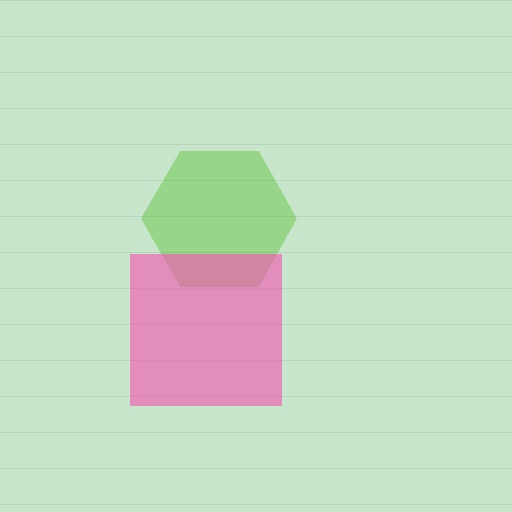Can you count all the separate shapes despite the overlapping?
Yes, there are 2 separate shapes.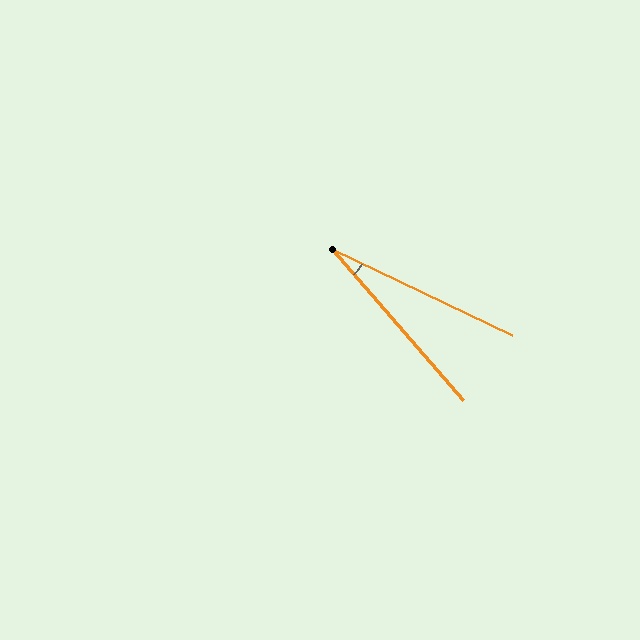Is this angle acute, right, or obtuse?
It is acute.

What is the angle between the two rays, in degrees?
Approximately 23 degrees.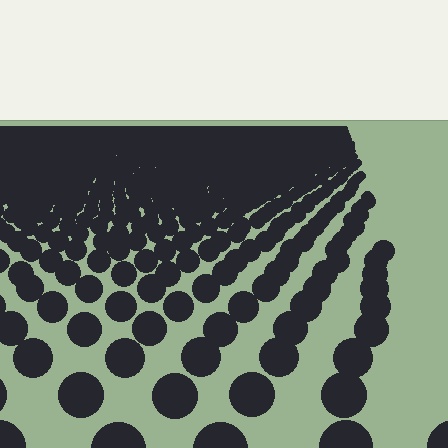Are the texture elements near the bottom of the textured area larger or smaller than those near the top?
Larger. Near the bottom, elements are closer to the viewer and appear at a bigger on-screen size.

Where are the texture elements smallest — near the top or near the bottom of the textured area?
Near the top.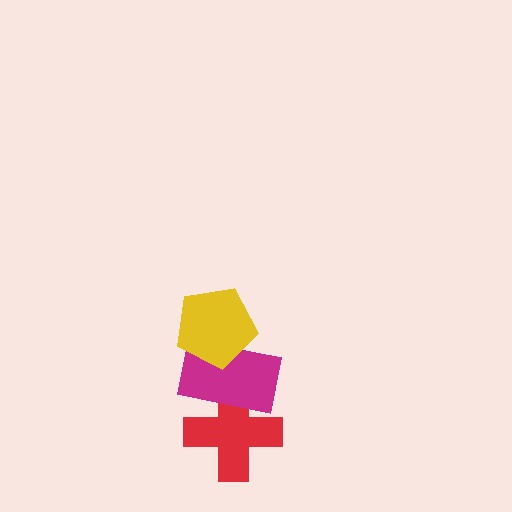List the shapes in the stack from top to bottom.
From top to bottom: the yellow pentagon, the magenta rectangle, the red cross.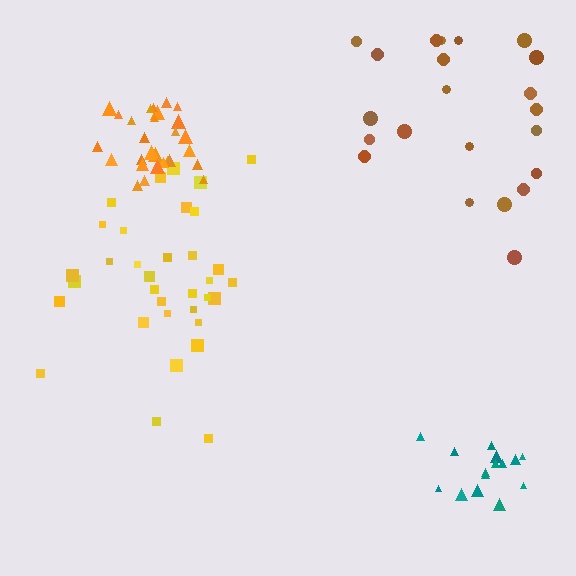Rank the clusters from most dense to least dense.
orange, teal, yellow, brown.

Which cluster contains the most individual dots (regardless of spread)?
Yellow (34).